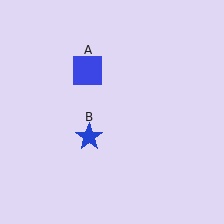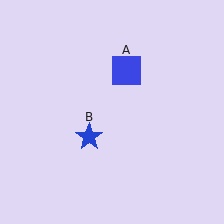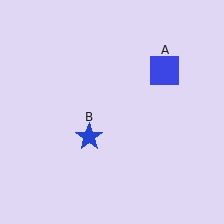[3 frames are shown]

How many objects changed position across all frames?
1 object changed position: blue square (object A).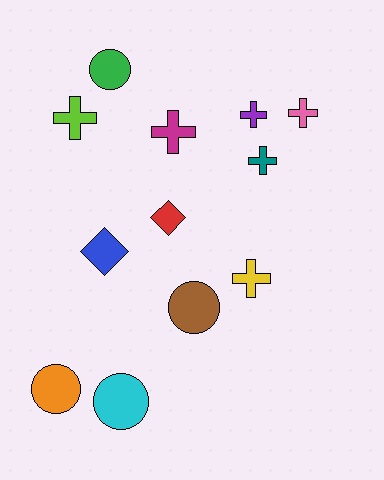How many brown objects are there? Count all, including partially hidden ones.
There is 1 brown object.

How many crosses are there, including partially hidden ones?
There are 6 crosses.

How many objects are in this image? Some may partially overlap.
There are 12 objects.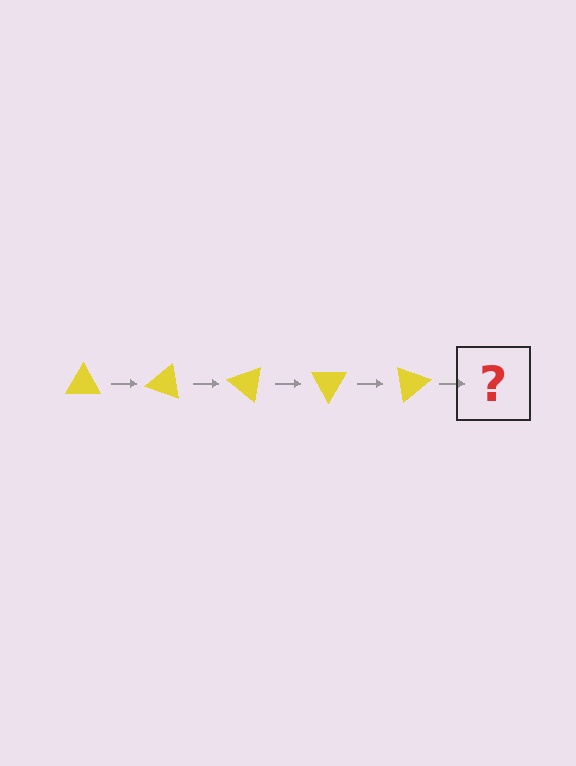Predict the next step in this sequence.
The next step is a yellow triangle rotated 100 degrees.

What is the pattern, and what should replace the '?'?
The pattern is that the triangle rotates 20 degrees each step. The '?' should be a yellow triangle rotated 100 degrees.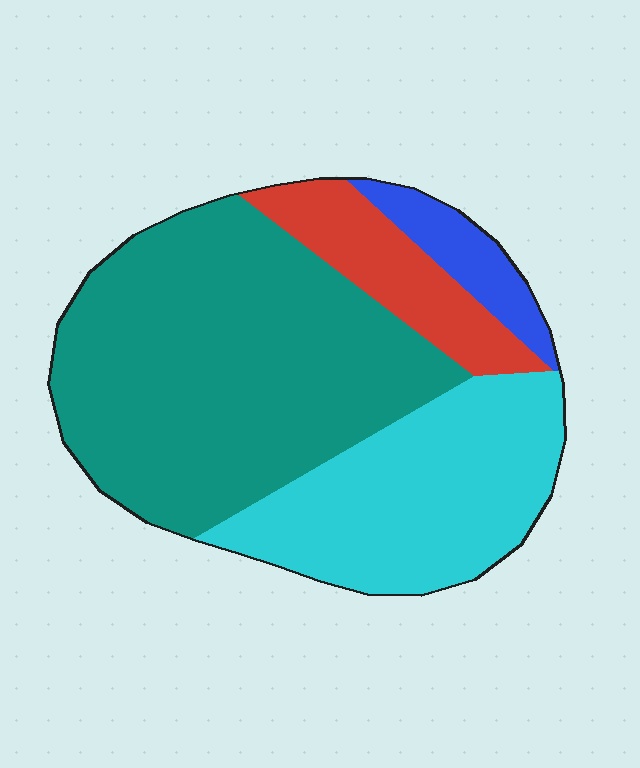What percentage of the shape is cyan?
Cyan takes up about one quarter (1/4) of the shape.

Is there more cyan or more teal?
Teal.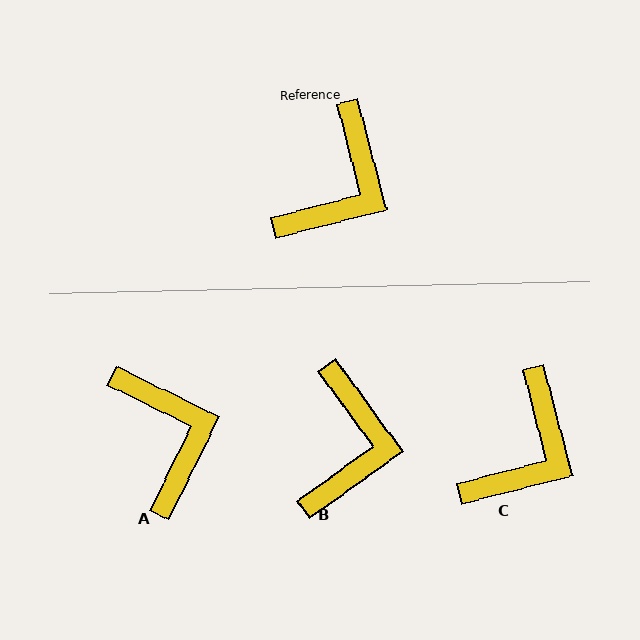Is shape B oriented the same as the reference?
No, it is off by about 21 degrees.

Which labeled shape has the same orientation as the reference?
C.